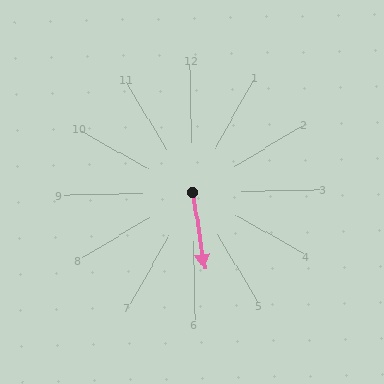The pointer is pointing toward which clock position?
Roughly 6 o'clock.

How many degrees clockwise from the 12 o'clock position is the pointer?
Approximately 172 degrees.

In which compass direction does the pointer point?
South.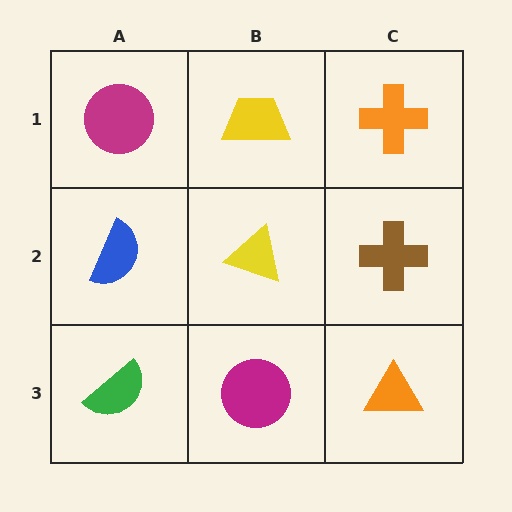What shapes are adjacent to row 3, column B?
A yellow triangle (row 2, column B), a green semicircle (row 3, column A), an orange triangle (row 3, column C).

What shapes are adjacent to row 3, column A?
A blue semicircle (row 2, column A), a magenta circle (row 3, column B).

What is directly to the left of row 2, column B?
A blue semicircle.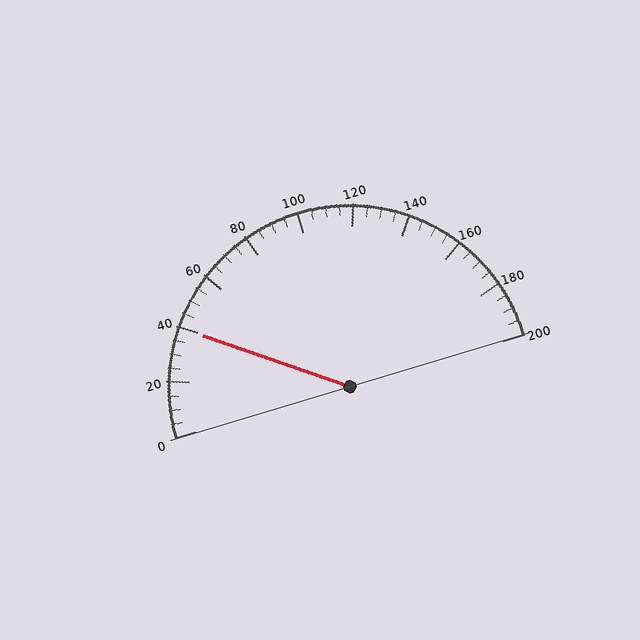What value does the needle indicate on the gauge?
The needle indicates approximately 40.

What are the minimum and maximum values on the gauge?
The gauge ranges from 0 to 200.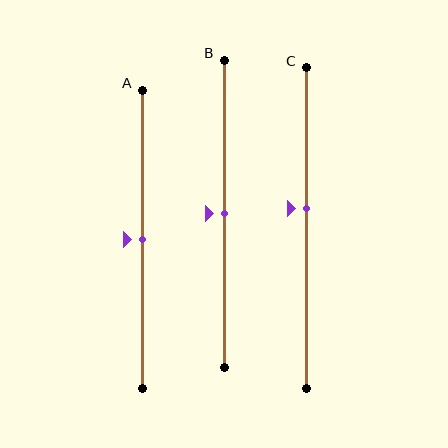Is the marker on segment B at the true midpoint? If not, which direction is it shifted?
Yes, the marker on segment B is at the true midpoint.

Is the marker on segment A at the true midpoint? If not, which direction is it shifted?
Yes, the marker on segment A is at the true midpoint.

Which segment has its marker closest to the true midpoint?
Segment A has its marker closest to the true midpoint.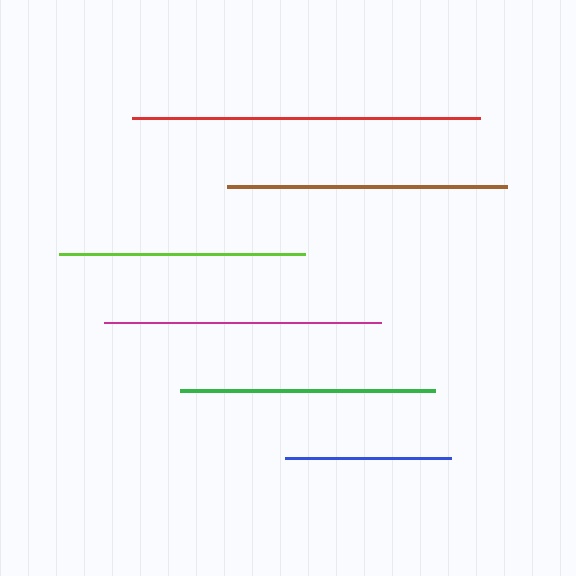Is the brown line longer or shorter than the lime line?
The brown line is longer than the lime line.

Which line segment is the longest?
The red line is the longest at approximately 349 pixels.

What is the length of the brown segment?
The brown segment is approximately 280 pixels long.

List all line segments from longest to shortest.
From longest to shortest: red, brown, magenta, green, lime, blue.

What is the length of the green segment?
The green segment is approximately 255 pixels long.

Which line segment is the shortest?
The blue line is the shortest at approximately 166 pixels.